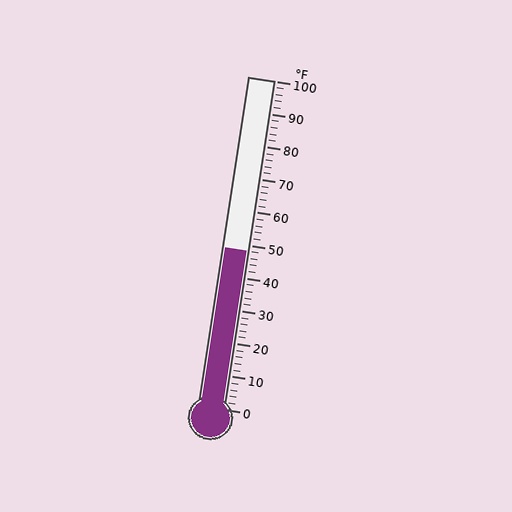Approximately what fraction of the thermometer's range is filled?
The thermometer is filled to approximately 50% of its range.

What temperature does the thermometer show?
The thermometer shows approximately 48°F.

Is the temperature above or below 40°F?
The temperature is above 40°F.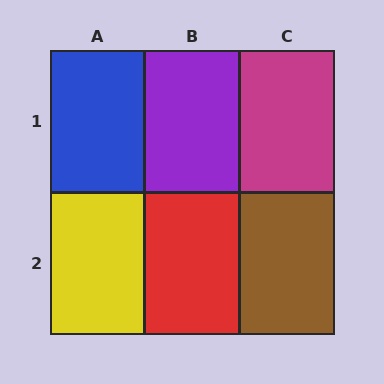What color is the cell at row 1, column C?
Magenta.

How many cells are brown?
1 cell is brown.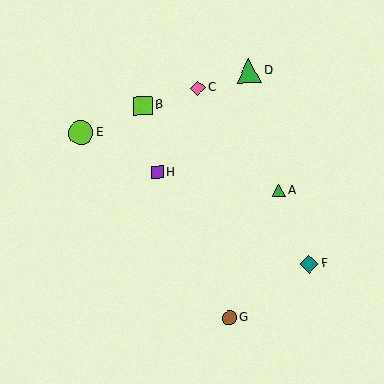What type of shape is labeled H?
Shape H is a purple square.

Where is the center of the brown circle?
The center of the brown circle is at (229, 318).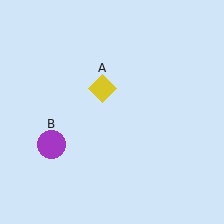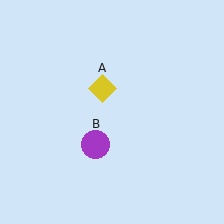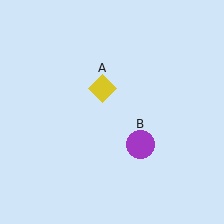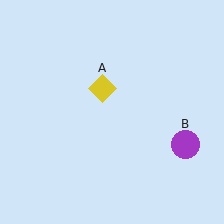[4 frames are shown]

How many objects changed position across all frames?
1 object changed position: purple circle (object B).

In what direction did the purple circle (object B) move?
The purple circle (object B) moved right.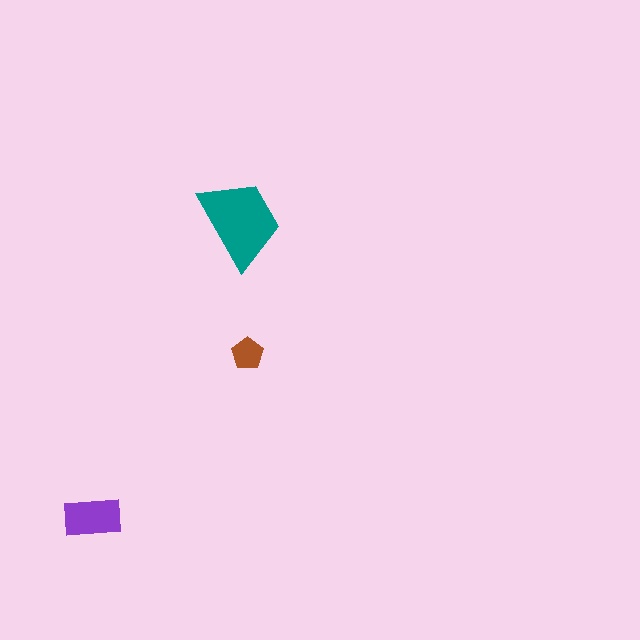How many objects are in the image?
There are 3 objects in the image.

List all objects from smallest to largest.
The brown pentagon, the purple rectangle, the teal trapezoid.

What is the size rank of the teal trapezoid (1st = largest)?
1st.